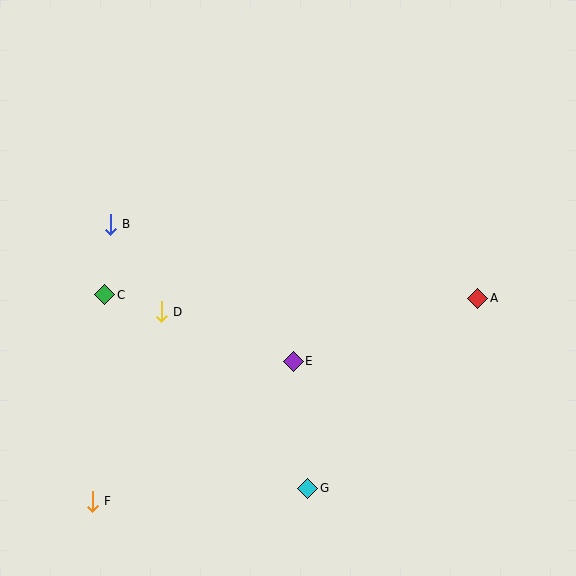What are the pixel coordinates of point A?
Point A is at (478, 298).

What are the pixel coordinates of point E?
Point E is at (293, 361).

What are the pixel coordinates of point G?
Point G is at (308, 488).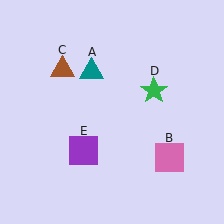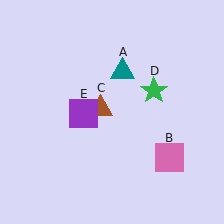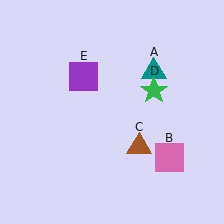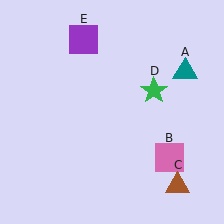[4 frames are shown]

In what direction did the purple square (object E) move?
The purple square (object E) moved up.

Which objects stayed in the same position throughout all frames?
Pink square (object B) and green star (object D) remained stationary.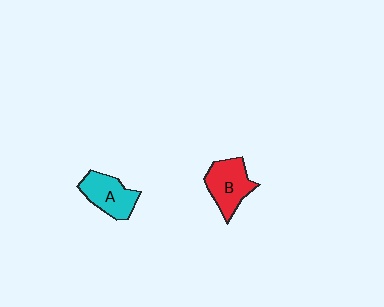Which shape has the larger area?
Shape B (red).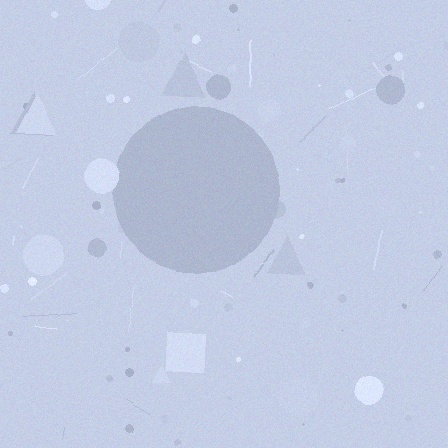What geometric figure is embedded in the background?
A circle is embedded in the background.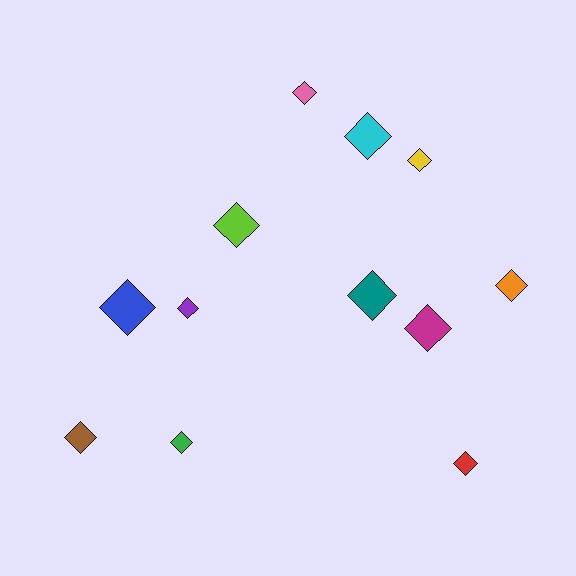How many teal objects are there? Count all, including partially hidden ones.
There is 1 teal object.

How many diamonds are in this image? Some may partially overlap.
There are 12 diamonds.